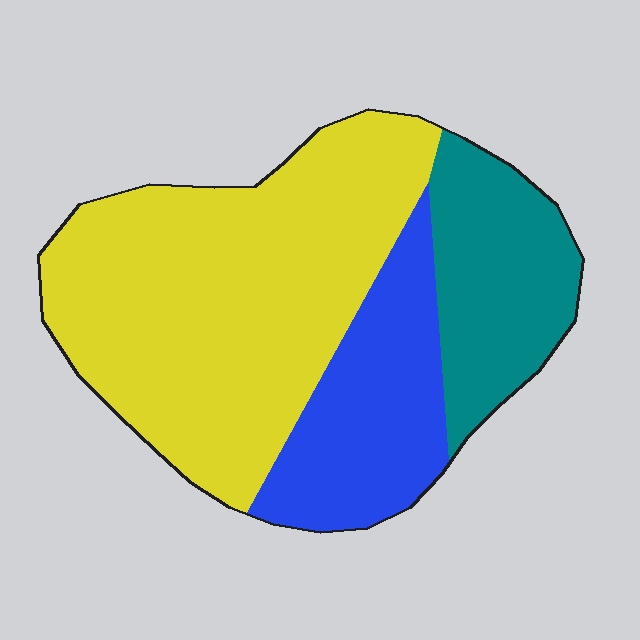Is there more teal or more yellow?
Yellow.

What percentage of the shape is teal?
Teal takes up less than a quarter of the shape.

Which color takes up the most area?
Yellow, at roughly 55%.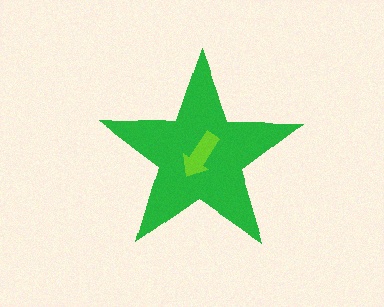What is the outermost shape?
The green star.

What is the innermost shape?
The lime arrow.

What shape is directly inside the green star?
The lime arrow.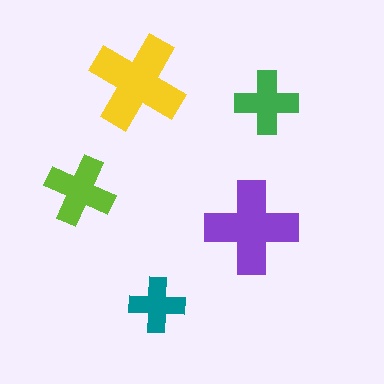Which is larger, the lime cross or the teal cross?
The lime one.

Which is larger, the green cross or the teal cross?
The green one.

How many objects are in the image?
There are 5 objects in the image.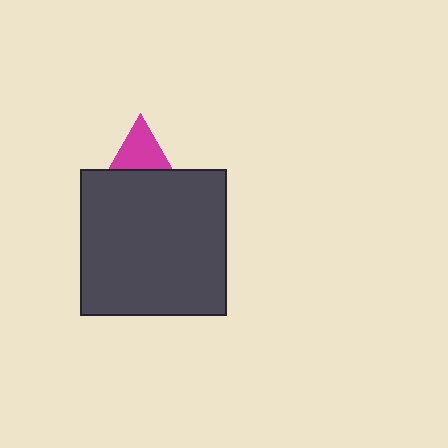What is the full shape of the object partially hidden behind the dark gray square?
The partially hidden object is a magenta triangle.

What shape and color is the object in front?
The object in front is a dark gray square.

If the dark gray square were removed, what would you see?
You would see the complete magenta triangle.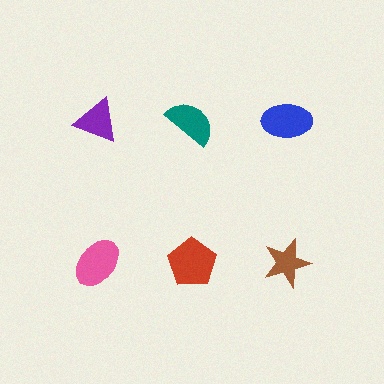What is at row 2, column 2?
A red pentagon.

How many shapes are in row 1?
3 shapes.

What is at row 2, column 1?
A pink ellipse.